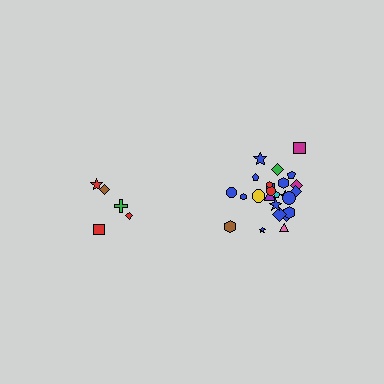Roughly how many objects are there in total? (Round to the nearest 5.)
Roughly 30 objects in total.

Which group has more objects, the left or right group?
The right group.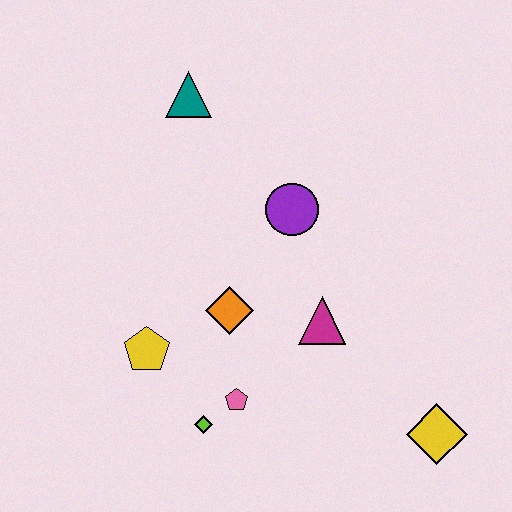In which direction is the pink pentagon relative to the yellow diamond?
The pink pentagon is to the left of the yellow diamond.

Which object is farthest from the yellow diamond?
The teal triangle is farthest from the yellow diamond.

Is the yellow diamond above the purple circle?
No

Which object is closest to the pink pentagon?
The lime diamond is closest to the pink pentagon.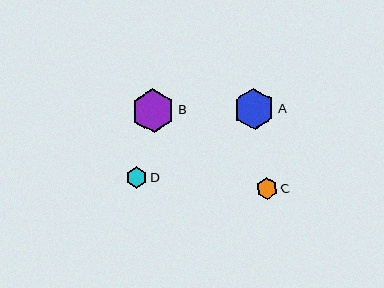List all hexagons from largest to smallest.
From largest to smallest: B, A, D, C.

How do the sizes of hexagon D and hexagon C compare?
Hexagon D and hexagon C are approximately the same size.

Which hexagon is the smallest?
Hexagon C is the smallest with a size of approximately 21 pixels.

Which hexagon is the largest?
Hexagon B is the largest with a size of approximately 43 pixels.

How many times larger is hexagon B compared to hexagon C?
Hexagon B is approximately 2.0 times the size of hexagon C.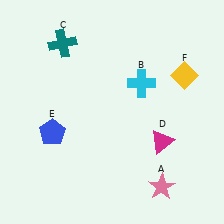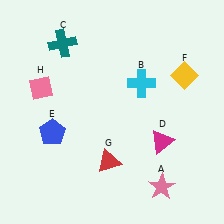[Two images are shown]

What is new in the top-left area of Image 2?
A pink diamond (H) was added in the top-left area of Image 2.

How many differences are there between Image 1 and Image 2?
There are 2 differences between the two images.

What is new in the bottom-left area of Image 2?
A red triangle (G) was added in the bottom-left area of Image 2.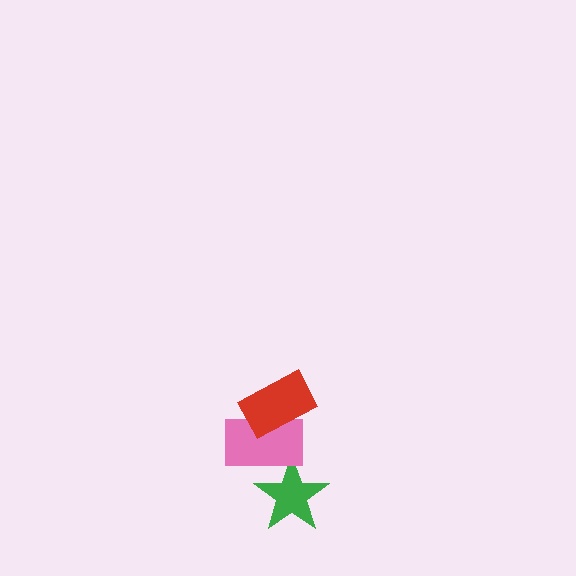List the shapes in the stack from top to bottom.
From top to bottom: the red rectangle, the pink rectangle, the green star.